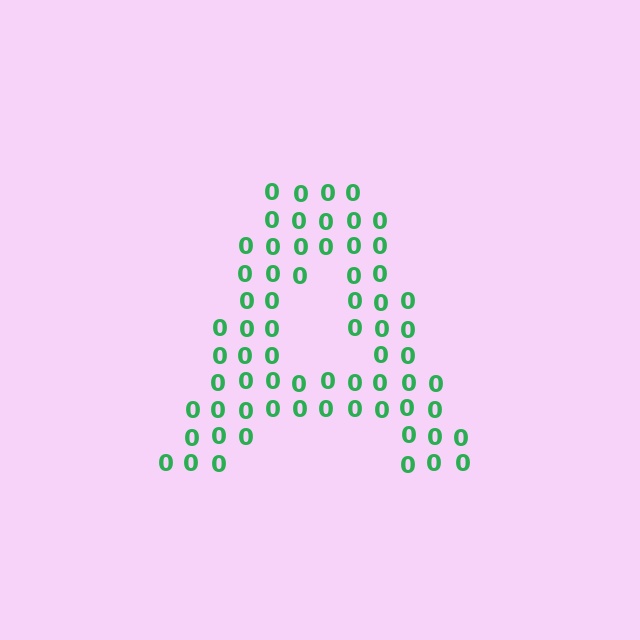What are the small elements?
The small elements are digit 0's.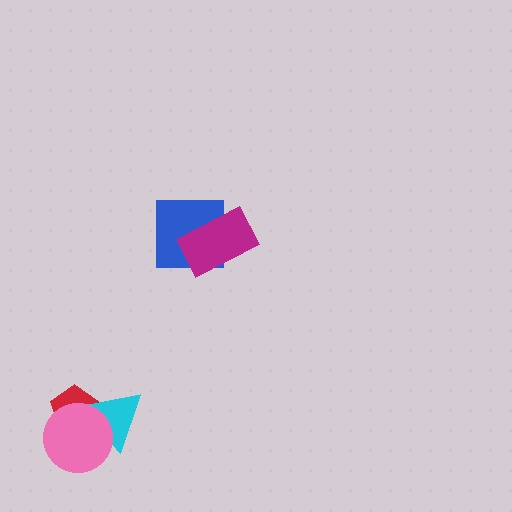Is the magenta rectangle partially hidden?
No, no other shape covers it.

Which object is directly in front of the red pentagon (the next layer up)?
The cyan triangle is directly in front of the red pentagon.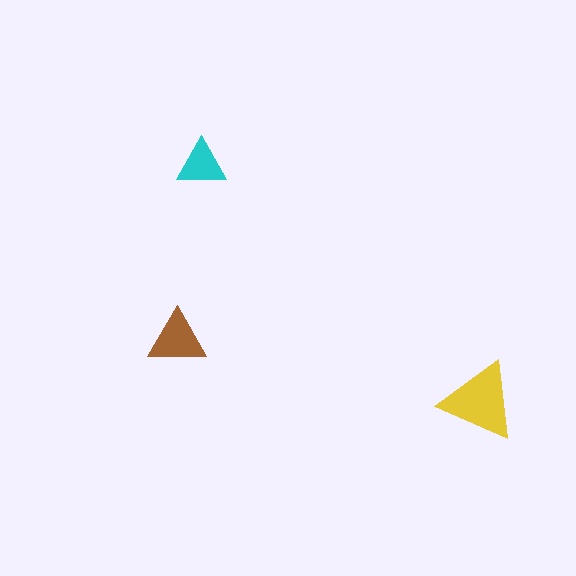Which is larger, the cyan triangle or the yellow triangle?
The yellow one.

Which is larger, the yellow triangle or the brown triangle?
The yellow one.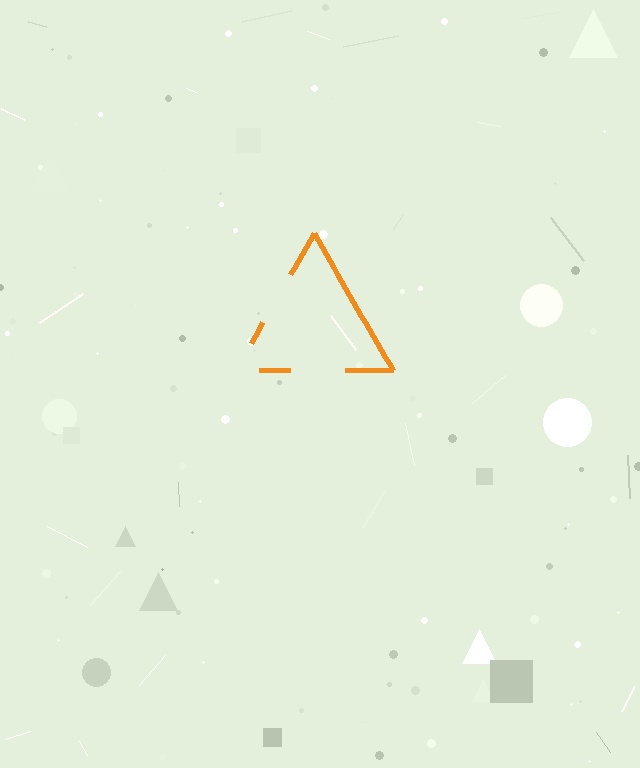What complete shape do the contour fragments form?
The contour fragments form a triangle.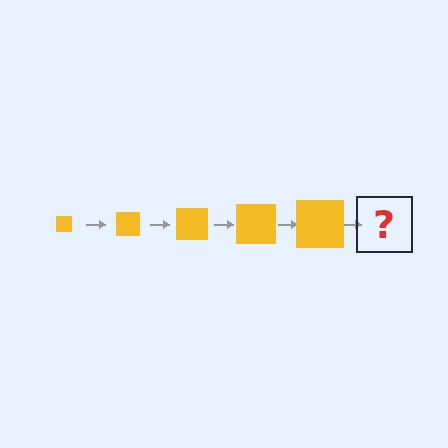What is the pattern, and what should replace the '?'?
The pattern is that the square gets progressively larger each step. The '?' should be a yellow square, larger than the previous one.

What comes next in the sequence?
The next element should be a yellow square, larger than the previous one.